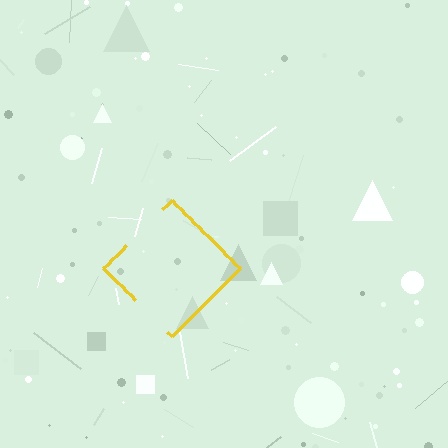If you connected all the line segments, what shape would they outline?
They would outline a diamond.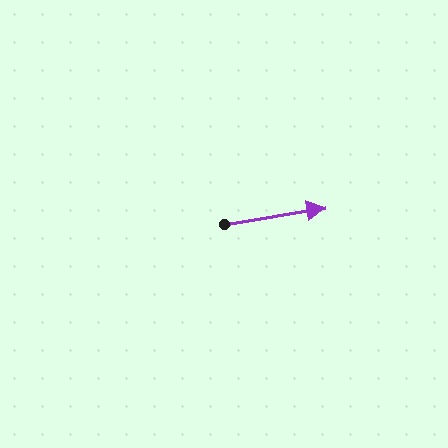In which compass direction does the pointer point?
East.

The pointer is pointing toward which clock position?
Roughly 3 o'clock.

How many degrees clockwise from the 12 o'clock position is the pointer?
Approximately 81 degrees.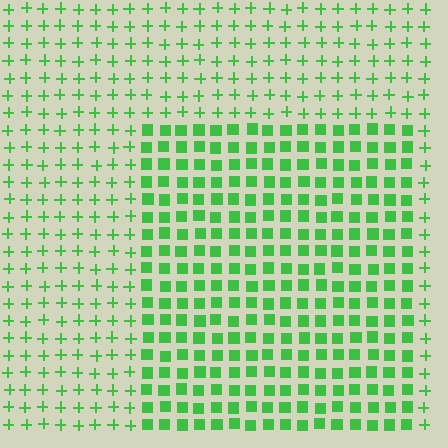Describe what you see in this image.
The image is filled with small green elements arranged in a uniform grid. A rectangle-shaped region contains squares, while the surrounding area contains plus signs. The boundary is defined purely by the change in element shape.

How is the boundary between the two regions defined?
The boundary is defined by a change in element shape: squares inside vs. plus signs outside. All elements share the same color and spacing.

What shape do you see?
I see a rectangle.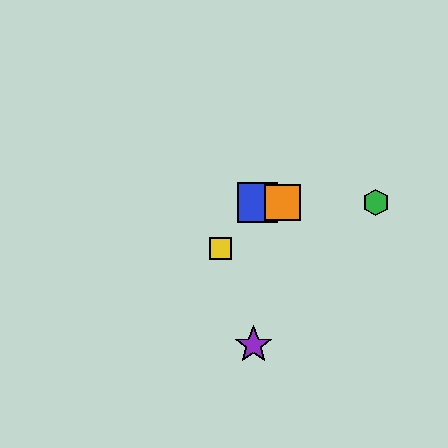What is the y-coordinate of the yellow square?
The yellow square is at y≈249.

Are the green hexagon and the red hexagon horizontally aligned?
Yes, both are at y≈202.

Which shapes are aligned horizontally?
The red hexagon, the blue square, the green hexagon, the orange square are aligned horizontally.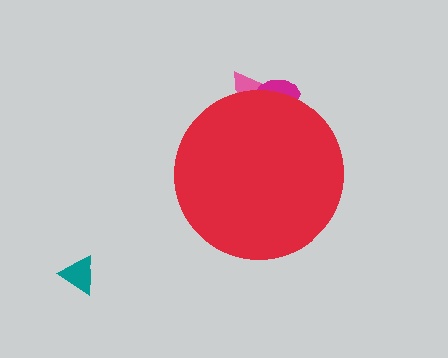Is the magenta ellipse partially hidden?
Yes, the magenta ellipse is partially hidden behind the red circle.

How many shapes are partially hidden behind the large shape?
2 shapes are partially hidden.